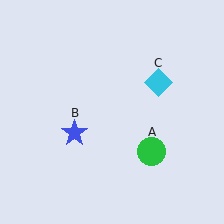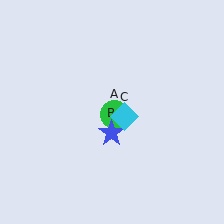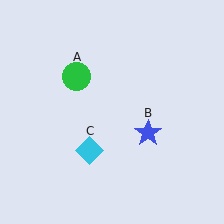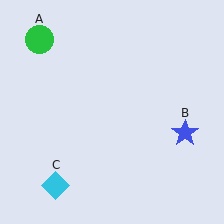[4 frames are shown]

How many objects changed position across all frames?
3 objects changed position: green circle (object A), blue star (object B), cyan diamond (object C).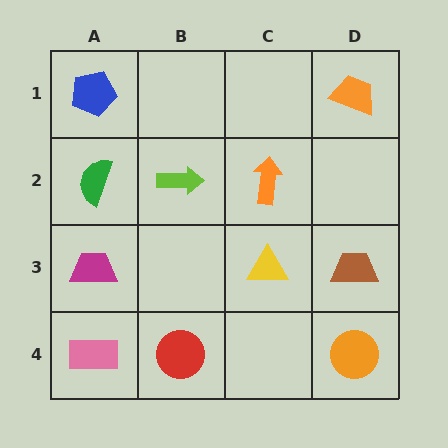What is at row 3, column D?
A brown trapezoid.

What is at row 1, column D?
An orange trapezoid.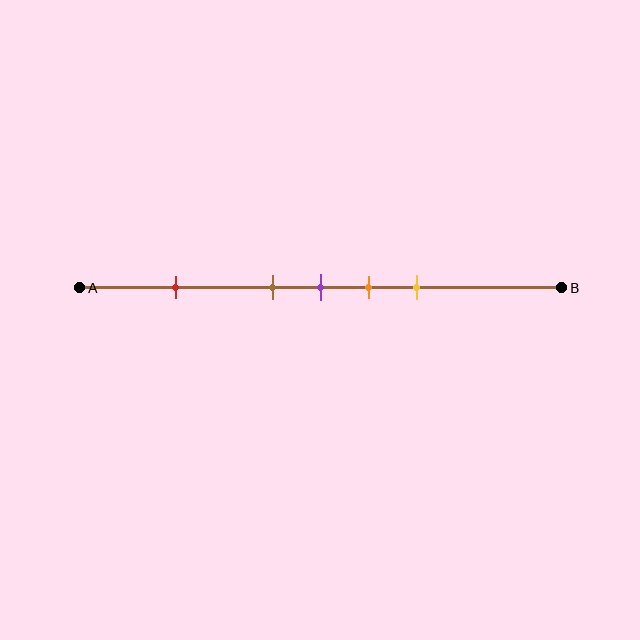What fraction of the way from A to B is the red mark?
The red mark is approximately 20% (0.2) of the way from A to B.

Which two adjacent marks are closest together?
The brown and purple marks are the closest adjacent pair.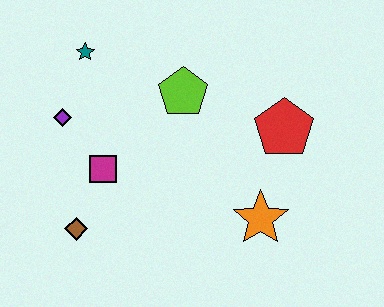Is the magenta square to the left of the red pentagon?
Yes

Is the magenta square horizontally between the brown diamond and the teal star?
No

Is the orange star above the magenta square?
No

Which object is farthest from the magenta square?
The red pentagon is farthest from the magenta square.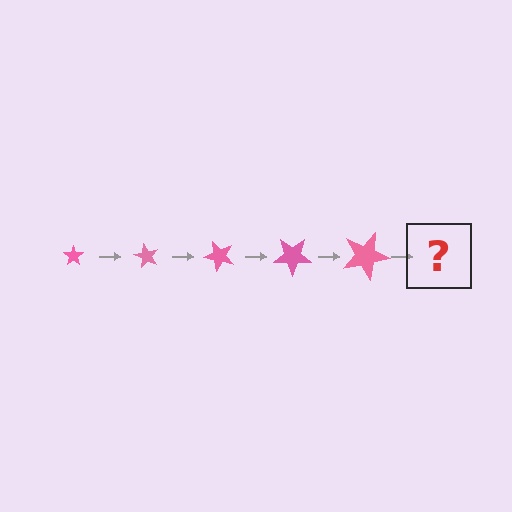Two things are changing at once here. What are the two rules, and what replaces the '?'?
The two rules are that the star grows larger each step and it rotates 60 degrees each step. The '?' should be a star, larger than the previous one and rotated 300 degrees from the start.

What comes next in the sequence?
The next element should be a star, larger than the previous one and rotated 300 degrees from the start.